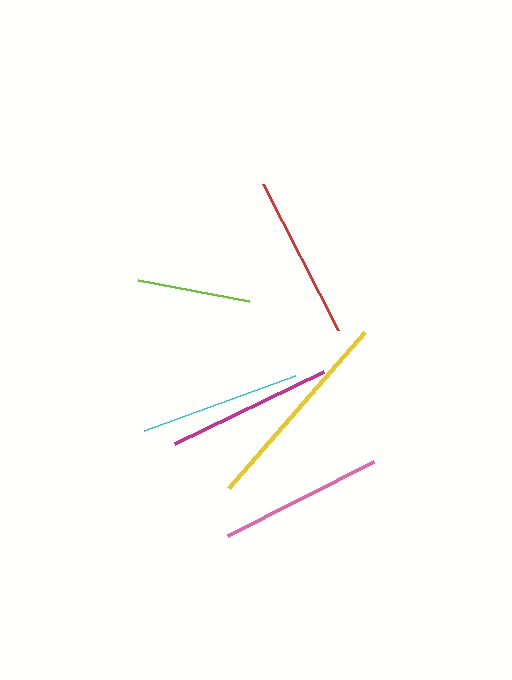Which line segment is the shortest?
The lime line is the shortest at approximately 113 pixels.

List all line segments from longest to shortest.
From longest to shortest: yellow, magenta, red, pink, cyan, lime.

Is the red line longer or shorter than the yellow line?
The yellow line is longer than the red line.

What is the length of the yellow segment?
The yellow segment is approximately 207 pixels long.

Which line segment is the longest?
The yellow line is the longest at approximately 207 pixels.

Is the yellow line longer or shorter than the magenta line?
The yellow line is longer than the magenta line.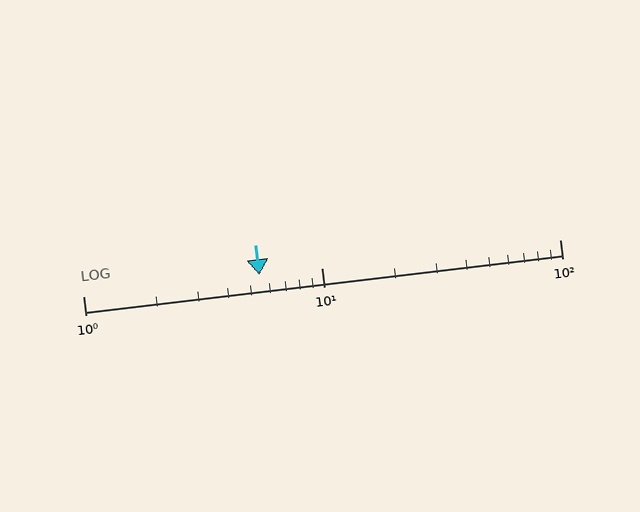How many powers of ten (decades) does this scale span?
The scale spans 2 decades, from 1 to 100.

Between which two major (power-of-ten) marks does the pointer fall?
The pointer is between 1 and 10.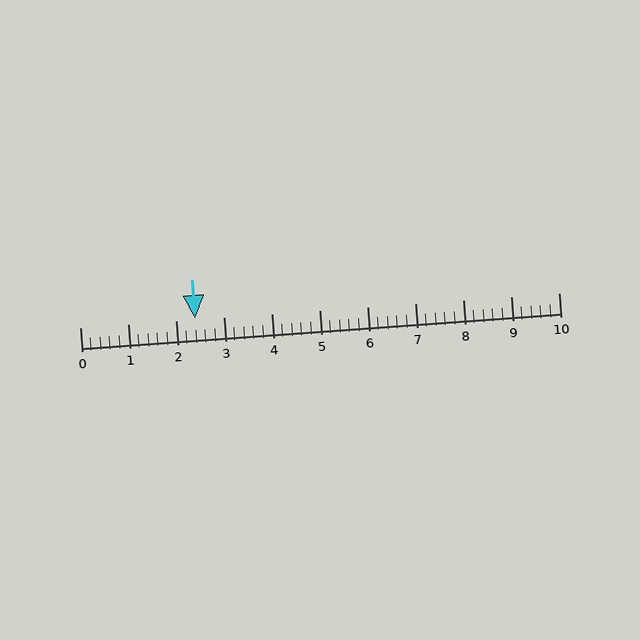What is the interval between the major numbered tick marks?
The major tick marks are spaced 1 units apart.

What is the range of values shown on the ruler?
The ruler shows values from 0 to 10.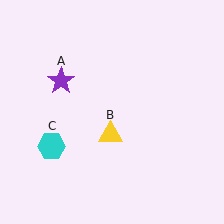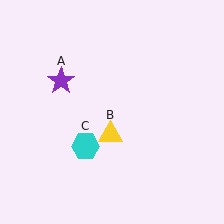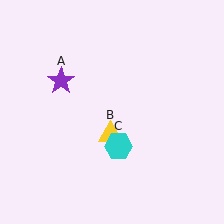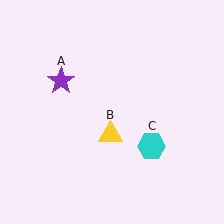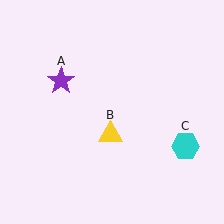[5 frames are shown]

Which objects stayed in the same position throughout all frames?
Purple star (object A) and yellow triangle (object B) remained stationary.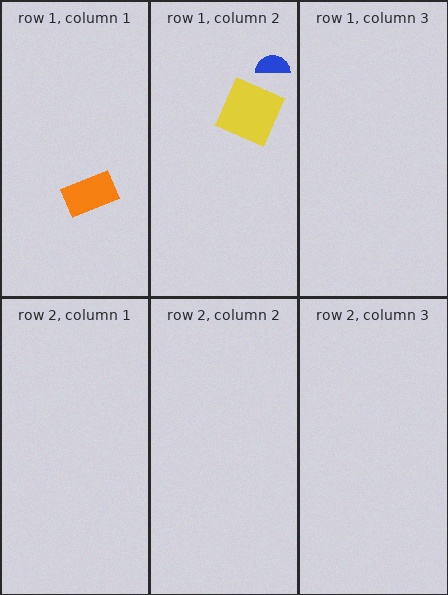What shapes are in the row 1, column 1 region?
The orange rectangle.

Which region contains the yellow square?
The row 1, column 2 region.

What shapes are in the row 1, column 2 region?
The yellow square, the blue semicircle.